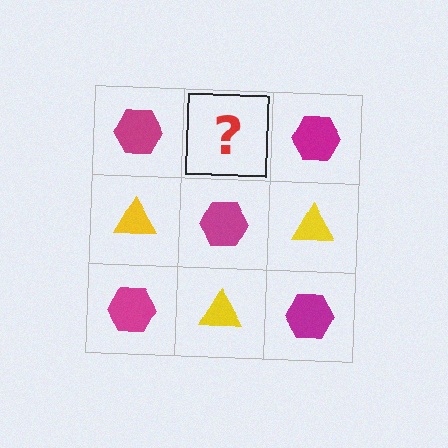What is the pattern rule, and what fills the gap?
The rule is that it alternates magenta hexagon and yellow triangle in a checkerboard pattern. The gap should be filled with a yellow triangle.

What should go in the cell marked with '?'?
The missing cell should contain a yellow triangle.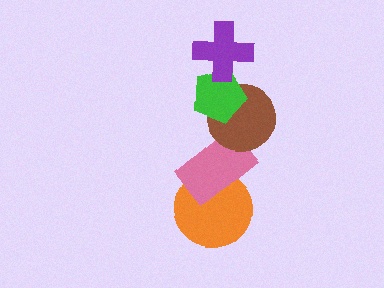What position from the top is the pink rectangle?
The pink rectangle is 4th from the top.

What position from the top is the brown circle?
The brown circle is 3rd from the top.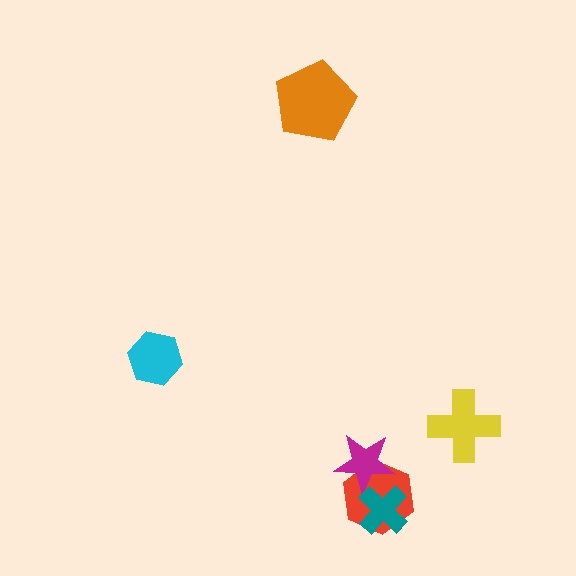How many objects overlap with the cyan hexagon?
0 objects overlap with the cyan hexagon.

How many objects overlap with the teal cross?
2 objects overlap with the teal cross.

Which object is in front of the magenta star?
The teal cross is in front of the magenta star.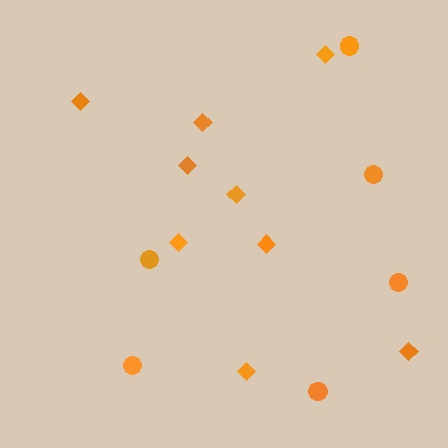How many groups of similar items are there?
There are 2 groups: one group of circles (6) and one group of diamonds (9).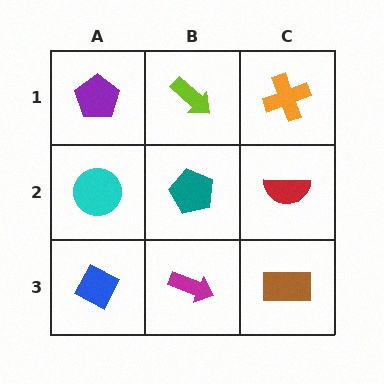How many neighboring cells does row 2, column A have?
3.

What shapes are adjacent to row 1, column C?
A red semicircle (row 2, column C), a lime arrow (row 1, column B).